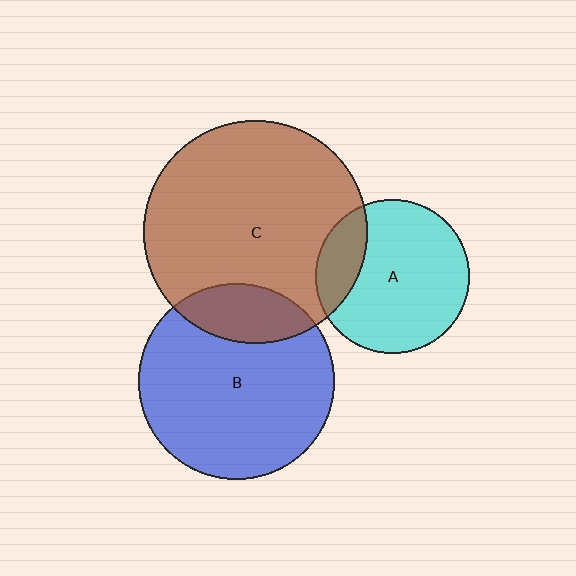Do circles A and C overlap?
Yes.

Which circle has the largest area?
Circle C (brown).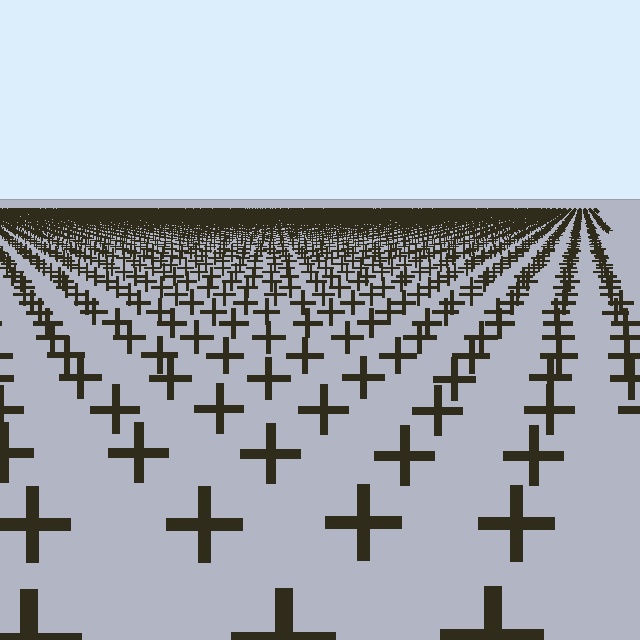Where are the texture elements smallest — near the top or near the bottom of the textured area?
Near the top.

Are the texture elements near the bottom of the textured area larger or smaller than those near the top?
Larger. Near the bottom, elements are closer to the viewer and appear at a bigger on-screen size.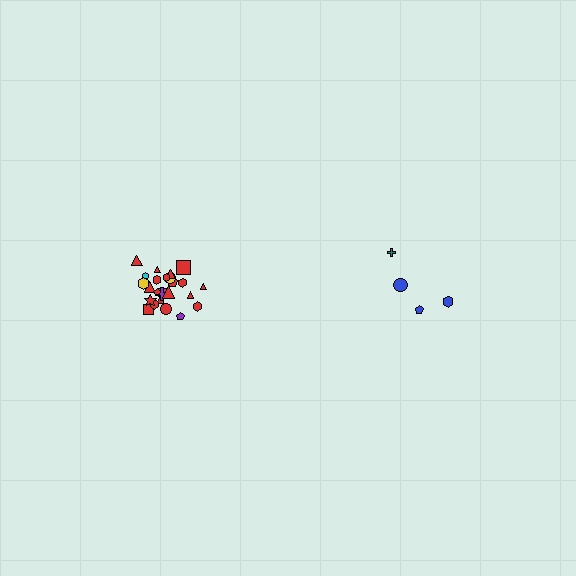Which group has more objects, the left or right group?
The left group.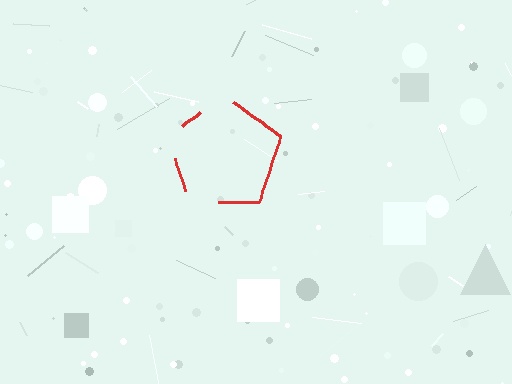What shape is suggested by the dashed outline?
The dashed outline suggests a pentagon.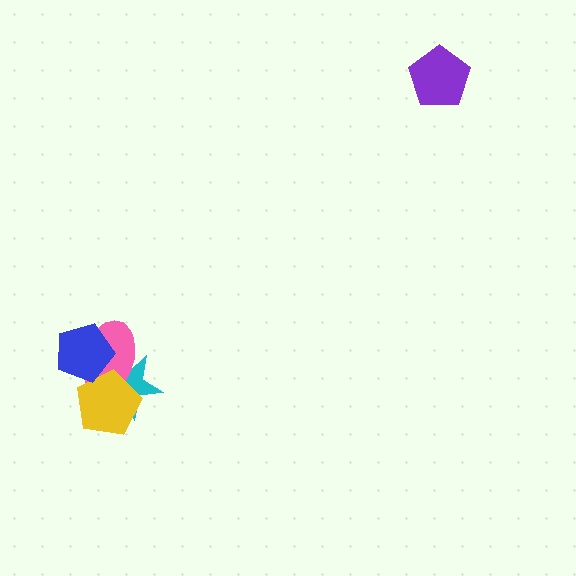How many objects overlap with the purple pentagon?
0 objects overlap with the purple pentagon.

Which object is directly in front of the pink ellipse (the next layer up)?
The yellow pentagon is directly in front of the pink ellipse.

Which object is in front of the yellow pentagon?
The blue pentagon is in front of the yellow pentagon.